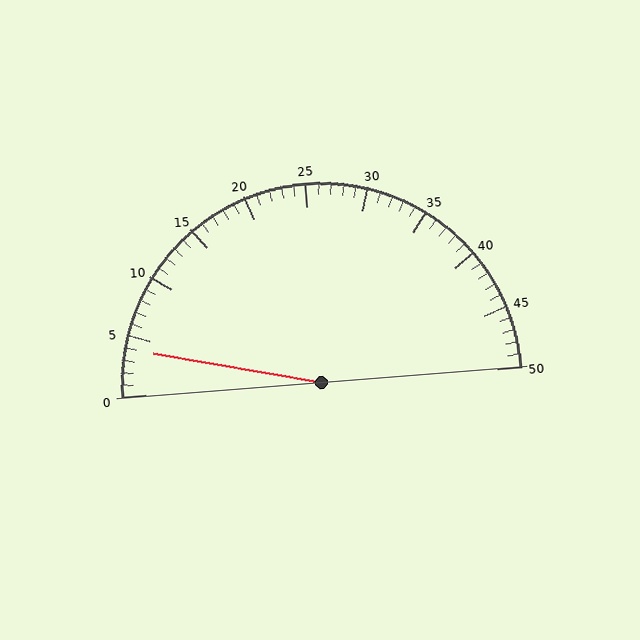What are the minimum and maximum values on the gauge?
The gauge ranges from 0 to 50.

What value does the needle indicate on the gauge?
The needle indicates approximately 4.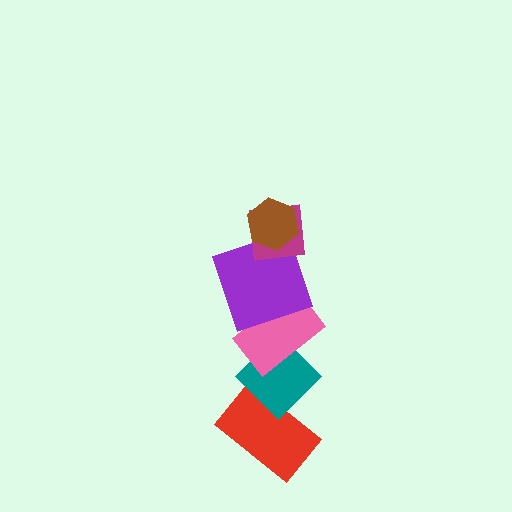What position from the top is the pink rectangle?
The pink rectangle is 4th from the top.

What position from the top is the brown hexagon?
The brown hexagon is 1st from the top.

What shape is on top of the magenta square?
The brown hexagon is on top of the magenta square.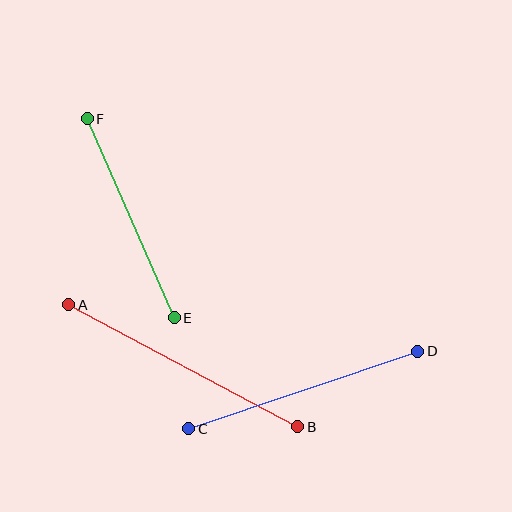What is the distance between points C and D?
The distance is approximately 242 pixels.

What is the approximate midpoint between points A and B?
The midpoint is at approximately (183, 366) pixels.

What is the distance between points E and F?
The distance is approximately 217 pixels.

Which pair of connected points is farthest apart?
Points A and B are farthest apart.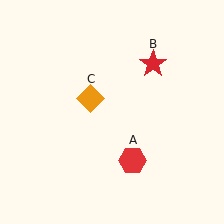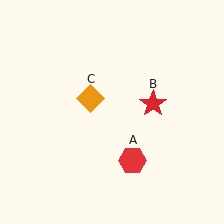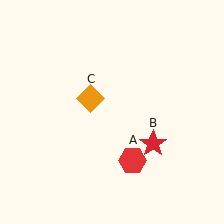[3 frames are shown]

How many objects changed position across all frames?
1 object changed position: red star (object B).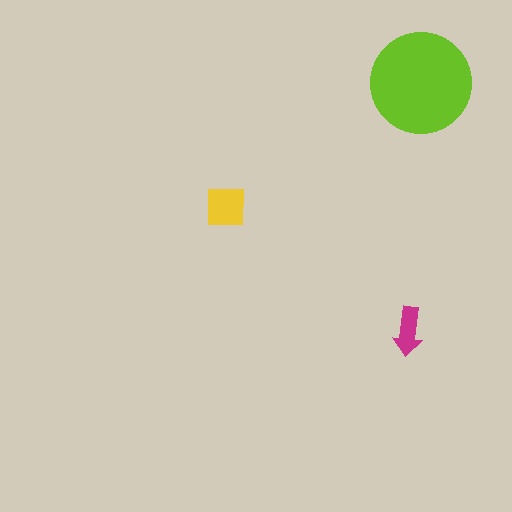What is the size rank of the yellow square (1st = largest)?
2nd.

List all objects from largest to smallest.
The lime circle, the yellow square, the magenta arrow.